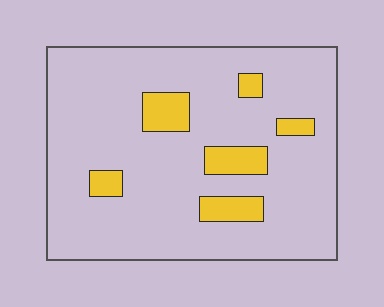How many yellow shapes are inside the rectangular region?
6.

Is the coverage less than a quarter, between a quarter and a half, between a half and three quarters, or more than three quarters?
Less than a quarter.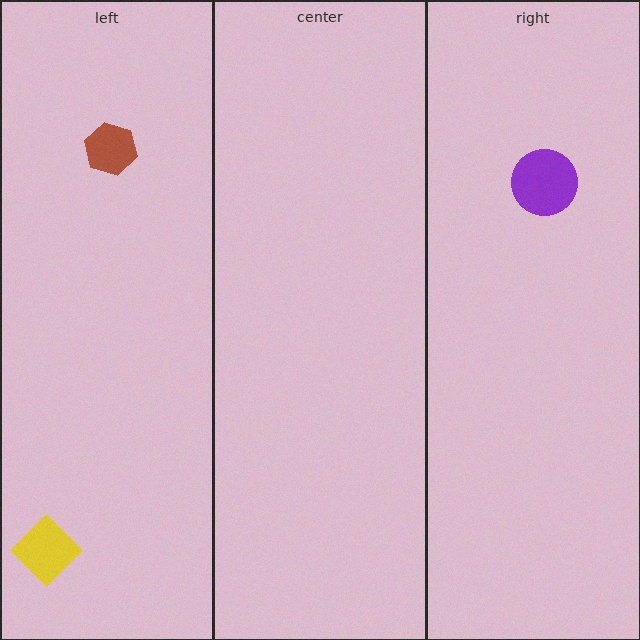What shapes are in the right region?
The purple circle.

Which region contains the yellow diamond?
The left region.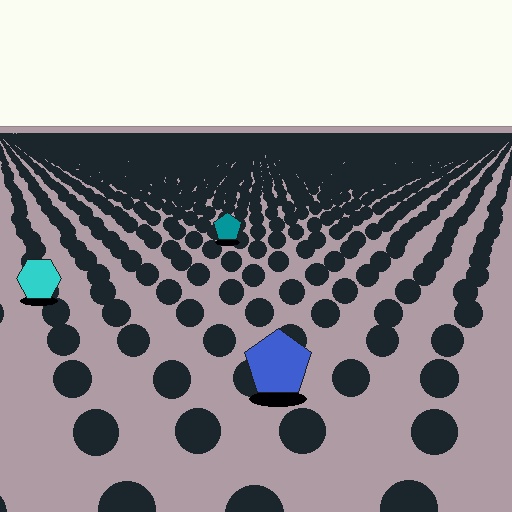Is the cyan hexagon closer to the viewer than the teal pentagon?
Yes. The cyan hexagon is closer — you can tell from the texture gradient: the ground texture is coarser near it.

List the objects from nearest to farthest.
From nearest to farthest: the blue pentagon, the cyan hexagon, the teal pentagon.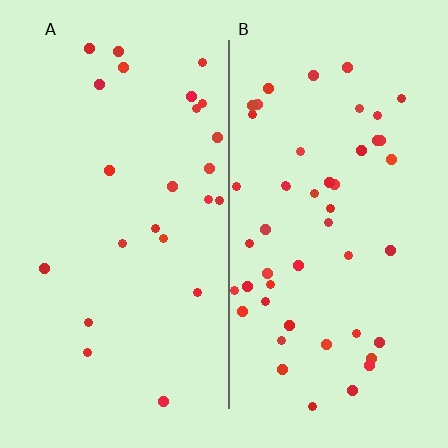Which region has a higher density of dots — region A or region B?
B (the right).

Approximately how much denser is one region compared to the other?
Approximately 2.0× — region B over region A.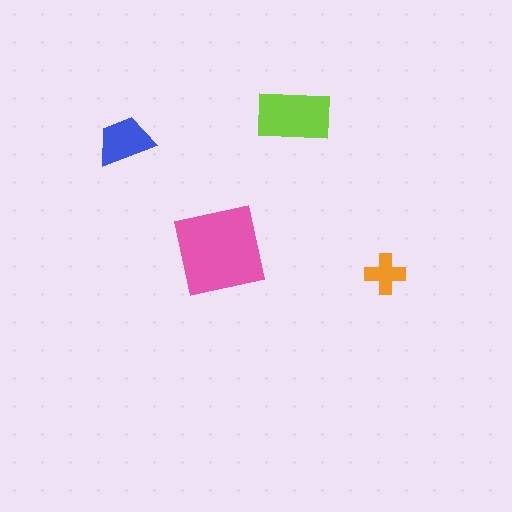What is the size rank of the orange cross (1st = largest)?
4th.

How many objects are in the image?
There are 4 objects in the image.